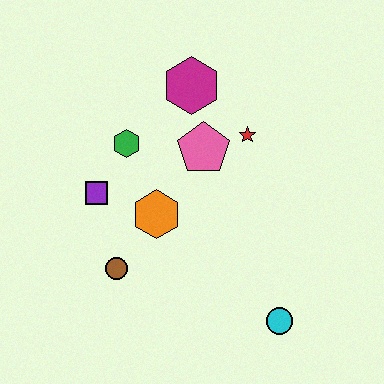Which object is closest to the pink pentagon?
The red star is closest to the pink pentagon.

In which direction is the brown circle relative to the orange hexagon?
The brown circle is below the orange hexagon.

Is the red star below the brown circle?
No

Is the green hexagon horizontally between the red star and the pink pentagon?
No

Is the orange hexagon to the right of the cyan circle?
No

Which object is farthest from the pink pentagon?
The cyan circle is farthest from the pink pentagon.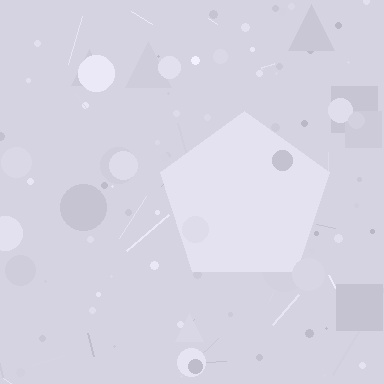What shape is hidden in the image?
A pentagon is hidden in the image.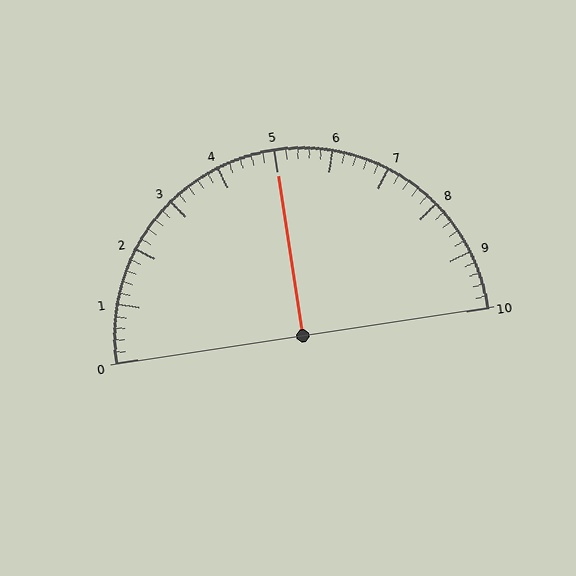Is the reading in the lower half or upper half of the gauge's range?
The reading is in the upper half of the range (0 to 10).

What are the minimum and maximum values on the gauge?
The gauge ranges from 0 to 10.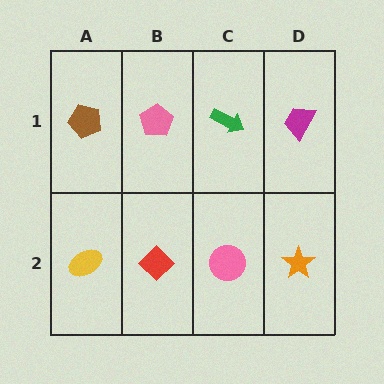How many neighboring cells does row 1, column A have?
2.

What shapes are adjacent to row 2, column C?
A green arrow (row 1, column C), a red diamond (row 2, column B), an orange star (row 2, column D).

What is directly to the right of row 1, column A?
A pink pentagon.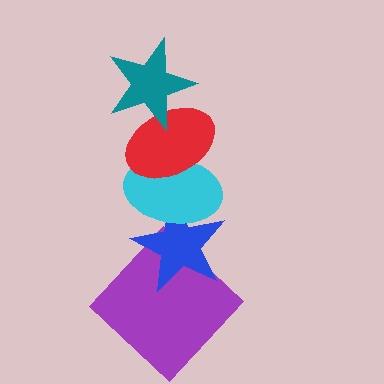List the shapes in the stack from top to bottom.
From top to bottom: the teal star, the red ellipse, the cyan ellipse, the blue star, the purple diamond.